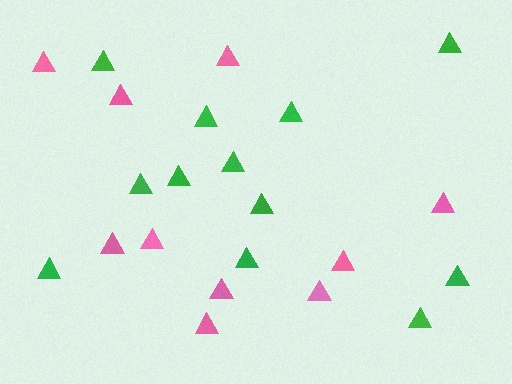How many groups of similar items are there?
There are 2 groups: one group of green triangles (12) and one group of pink triangles (10).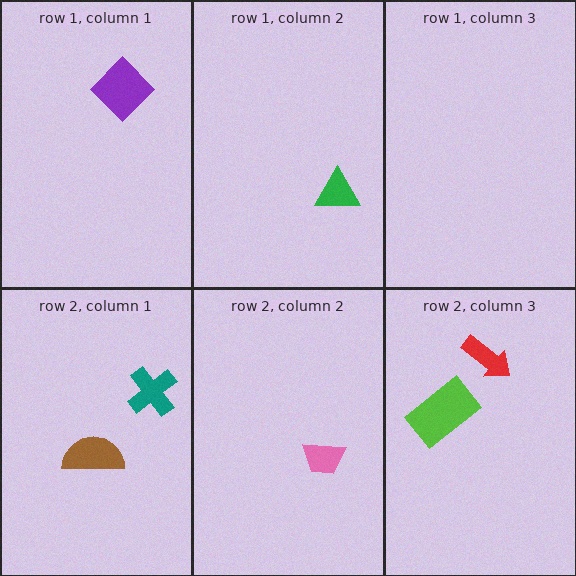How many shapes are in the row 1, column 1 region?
1.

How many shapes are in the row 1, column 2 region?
1.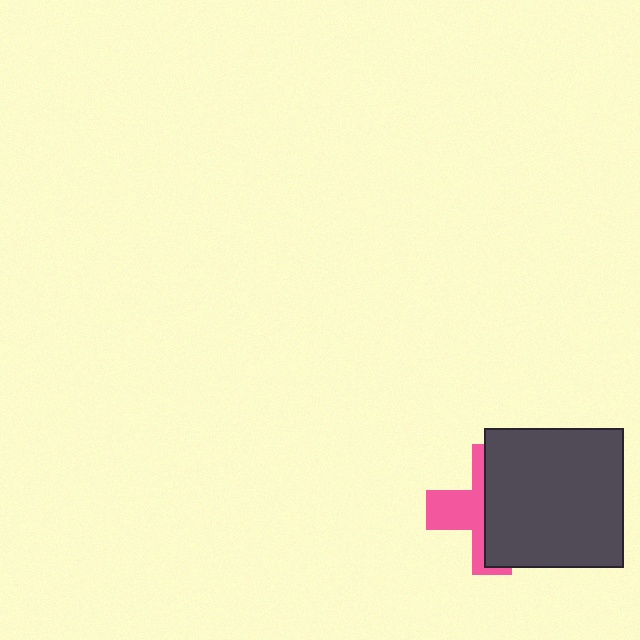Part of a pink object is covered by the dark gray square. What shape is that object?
It is a cross.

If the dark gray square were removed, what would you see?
You would see the complete pink cross.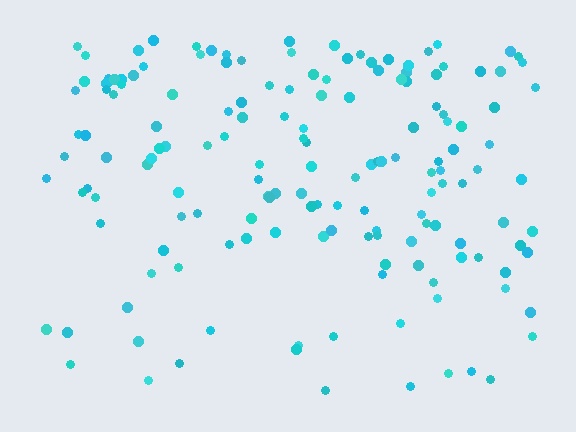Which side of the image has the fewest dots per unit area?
The bottom.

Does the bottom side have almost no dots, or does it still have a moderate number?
Still a moderate number, just noticeably fewer than the top.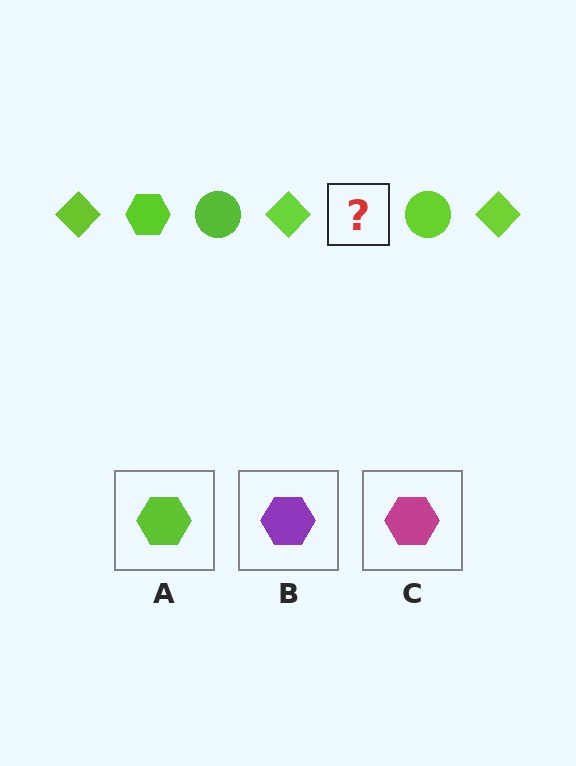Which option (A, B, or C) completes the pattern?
A.